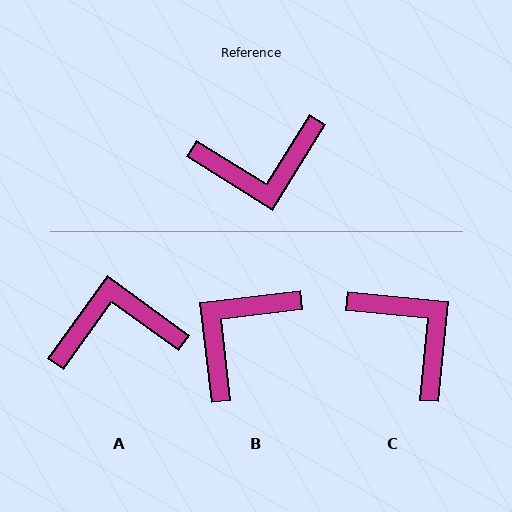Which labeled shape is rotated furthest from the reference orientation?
A, about 176 degrees away.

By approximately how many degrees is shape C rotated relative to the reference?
Approximately 116 degrees counter-clockwise.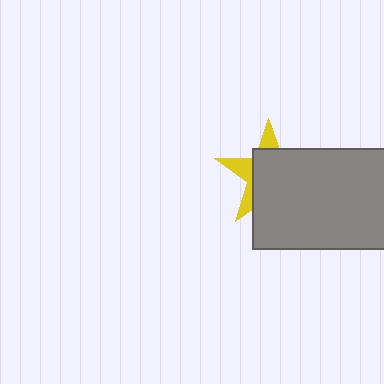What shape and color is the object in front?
The object in front is a gray rectangle.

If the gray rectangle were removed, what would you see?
You would see the complete yellow star.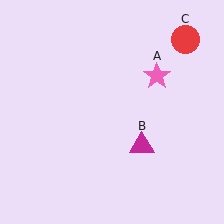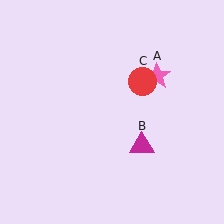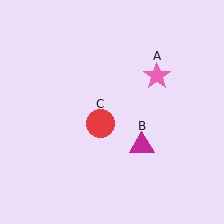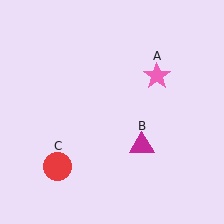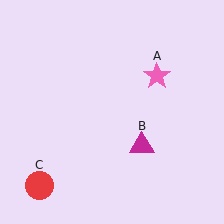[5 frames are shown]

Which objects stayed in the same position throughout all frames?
Pink star (object A) and magenta triangle (object B) remained stationary.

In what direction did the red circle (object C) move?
The red circle (object C) moved down and to the left.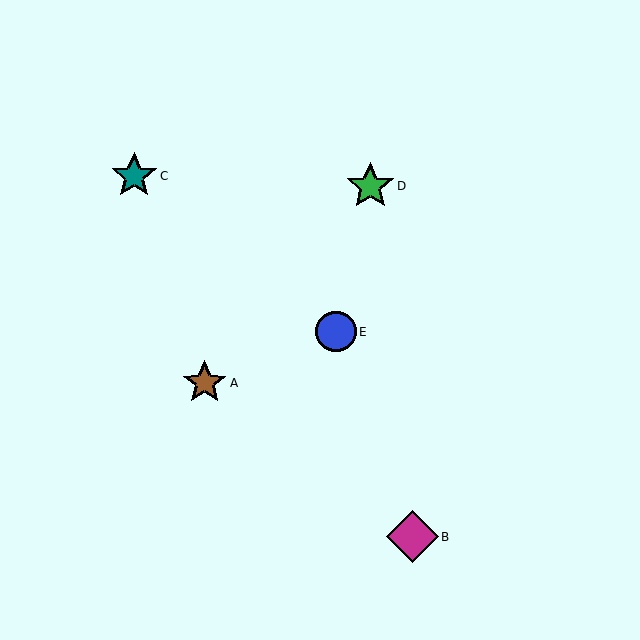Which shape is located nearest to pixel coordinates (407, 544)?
The magenta diamond (labeled B) at (412, 537) is nearest to that location.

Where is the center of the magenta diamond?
The center of the magenta diamond is at (412, 537).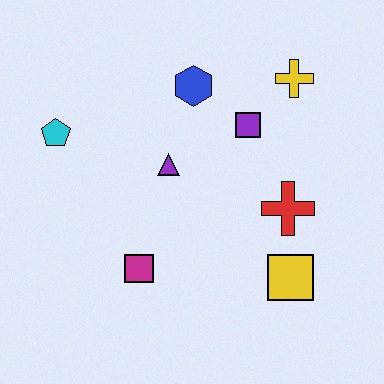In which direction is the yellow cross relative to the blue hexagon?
The yellow cross is to the right of the blue hexagon.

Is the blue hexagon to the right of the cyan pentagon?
Yes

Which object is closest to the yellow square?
The red cross is closest to the yellow square.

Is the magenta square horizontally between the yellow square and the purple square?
No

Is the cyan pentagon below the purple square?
Yes